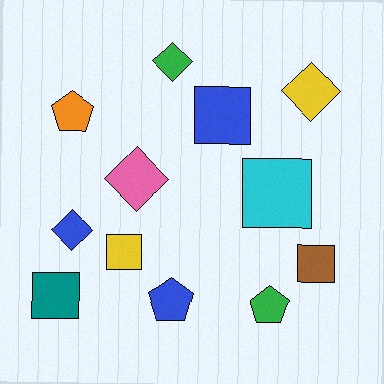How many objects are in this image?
There are 12 objects.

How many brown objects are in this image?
There is 1 brown object.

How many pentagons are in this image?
There are 3 pentagons.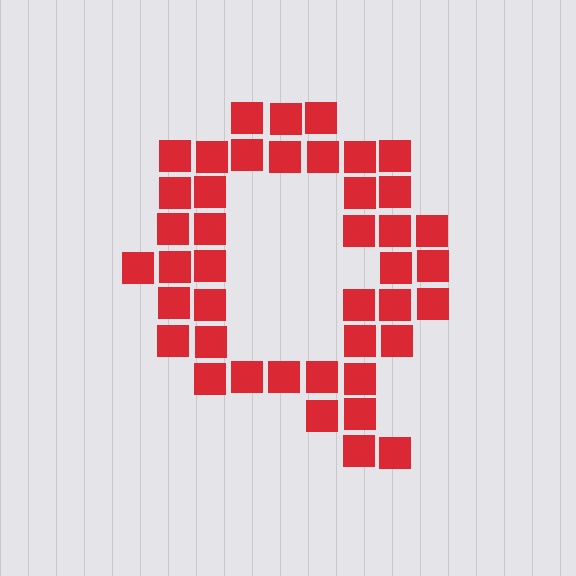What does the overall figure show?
The overall figure shows the letter Q.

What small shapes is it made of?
It is made of small squares.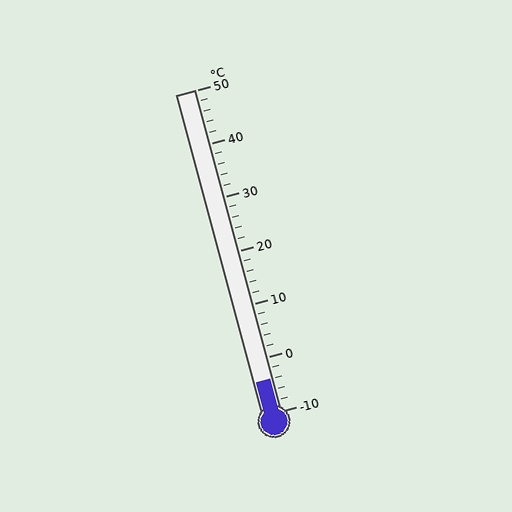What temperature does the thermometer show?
The thermometer shows approximately -4°C.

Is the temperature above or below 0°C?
The temperature is below 0°C.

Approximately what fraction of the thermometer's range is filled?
The thermometer is filled to approximately 10% of its range.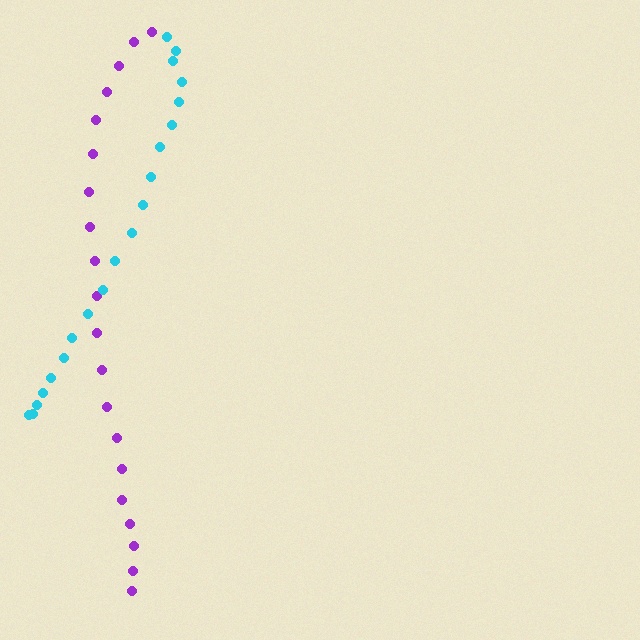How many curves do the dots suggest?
There are 2 distinct paths.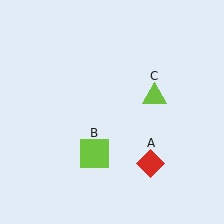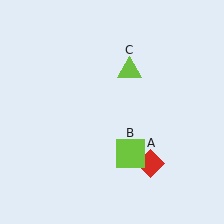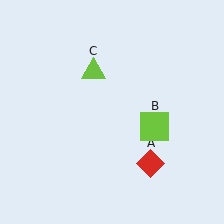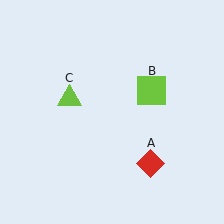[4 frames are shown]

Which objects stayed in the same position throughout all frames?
Red diamond (object A) remained stationary.